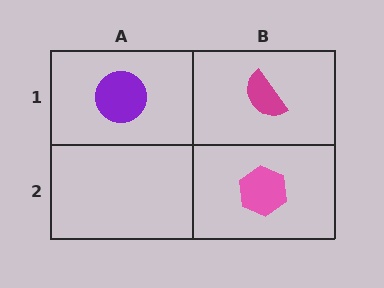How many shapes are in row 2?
1 shape.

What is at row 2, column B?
A pink hexagon.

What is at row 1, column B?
A magenta semicircle.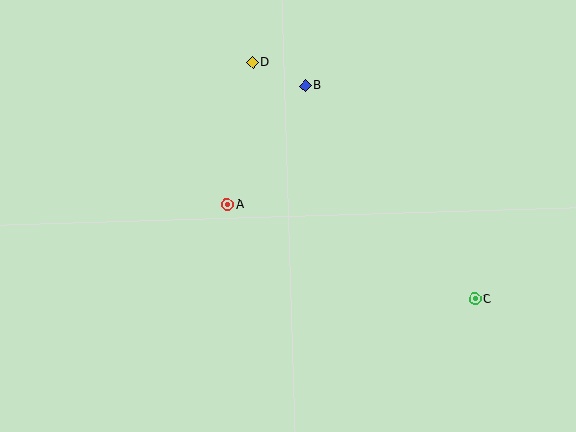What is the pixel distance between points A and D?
The distance between A and D is 145 pixels.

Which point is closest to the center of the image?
Point A at (227, 204) is closest to the center.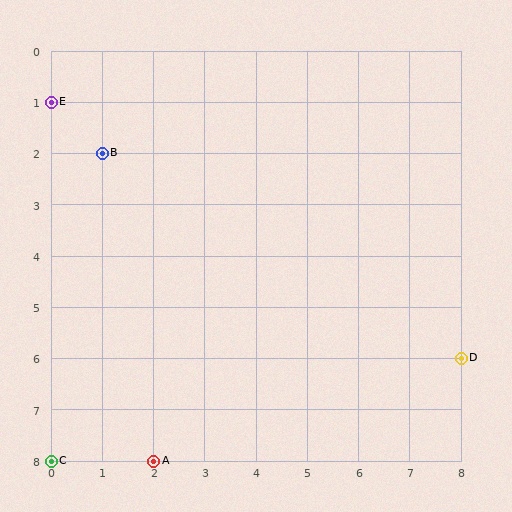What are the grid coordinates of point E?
Point E is at grid coordinates (0, 1).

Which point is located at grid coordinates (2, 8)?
Point A is at (2, 8).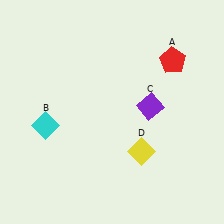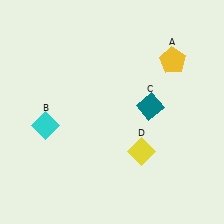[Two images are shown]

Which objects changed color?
A changed from red to yellow. C changed from purple to teal.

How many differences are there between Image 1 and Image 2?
There are 2 differences between the two images.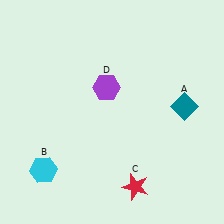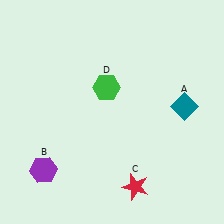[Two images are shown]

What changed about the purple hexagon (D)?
In Image 1, D is purple. In Image 2, it changed to green.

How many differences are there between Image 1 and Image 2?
There are 2 differences between the two images.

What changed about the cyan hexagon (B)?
In Image 1, B is cyan. In Image 2, it changed to purple.